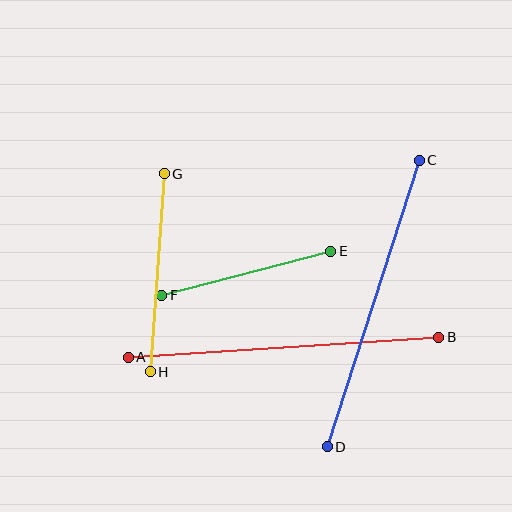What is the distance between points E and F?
The distance is approximately 175 pixels.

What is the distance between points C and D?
The distance is approximately 301 pixels.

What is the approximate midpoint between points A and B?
The midpoint is at approximately (284, 347) pixels.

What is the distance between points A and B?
The distance is approximately 311 pixels.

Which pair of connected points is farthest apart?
Points A and B are farthest apart.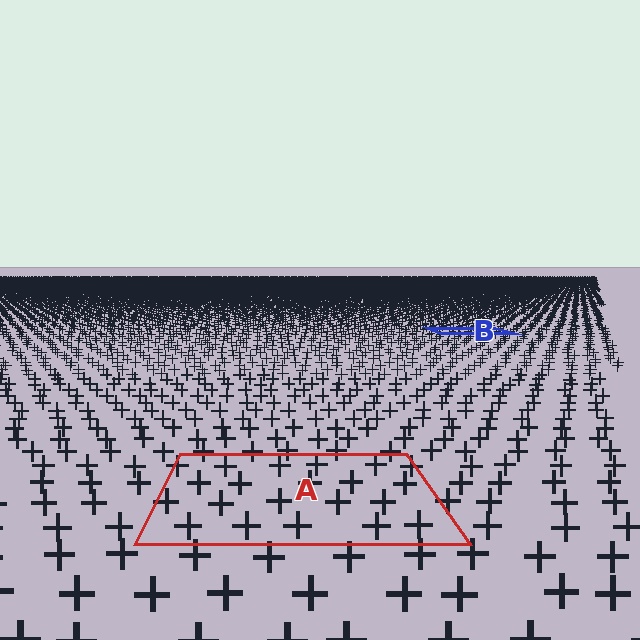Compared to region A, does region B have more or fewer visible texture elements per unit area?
Region B has more texture elements per unit area — they are packed more densely because it is farther away.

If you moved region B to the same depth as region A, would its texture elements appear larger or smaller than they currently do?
They would appear larger. At a closer depth, the same texture elements are projected at a bigger on-screen size.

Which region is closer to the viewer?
Region A is closer. The texture elements there are larger and more spread out.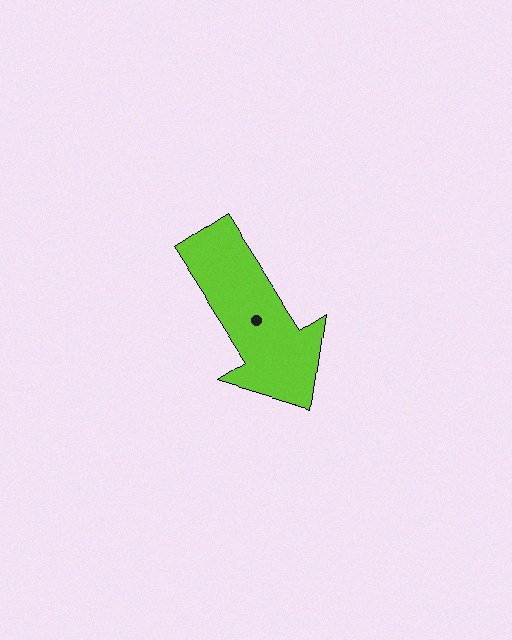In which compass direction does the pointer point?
Southeast.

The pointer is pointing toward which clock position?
Roughly 5 o'clock.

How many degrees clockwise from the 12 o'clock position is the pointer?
Approximately 147 degrees.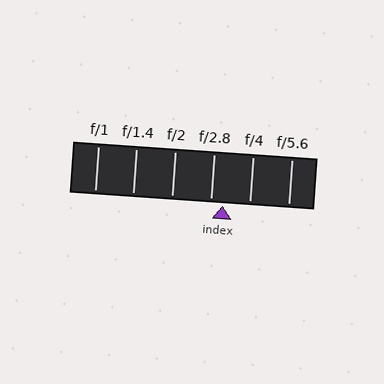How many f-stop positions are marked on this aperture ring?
There are 6 f-stop positions marked.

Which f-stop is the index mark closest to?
The index mark is closest to f/2.8.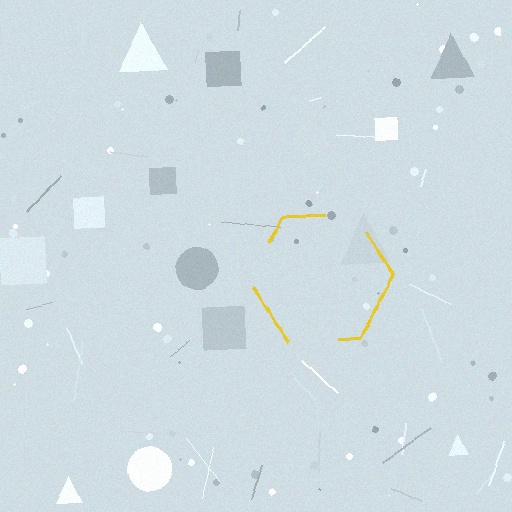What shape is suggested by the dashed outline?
The dashed outline suggests a hexagon.